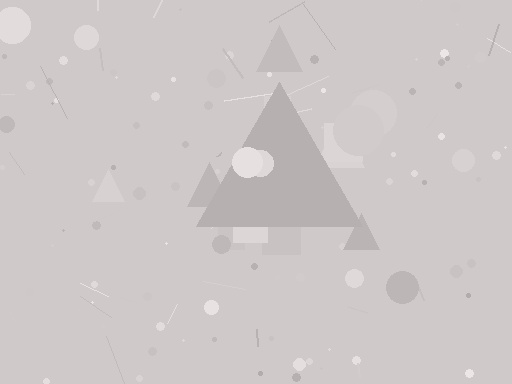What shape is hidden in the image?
A triangle is hidden in the image.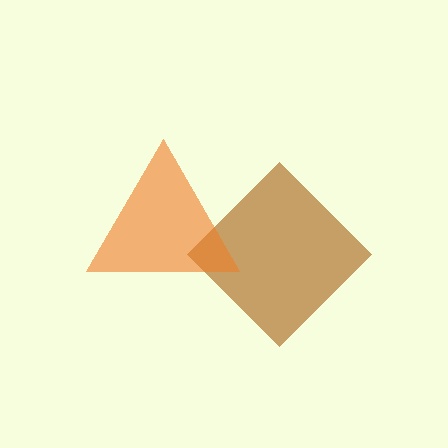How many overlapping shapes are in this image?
There are 2 overlapping shapes in the image.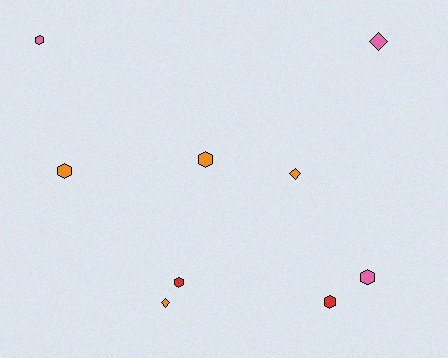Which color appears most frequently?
Orange, with 4 objects.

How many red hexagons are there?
There are 2 red hexagons.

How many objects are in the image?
There are 9 objects.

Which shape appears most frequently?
Hexagon, with 6 objects.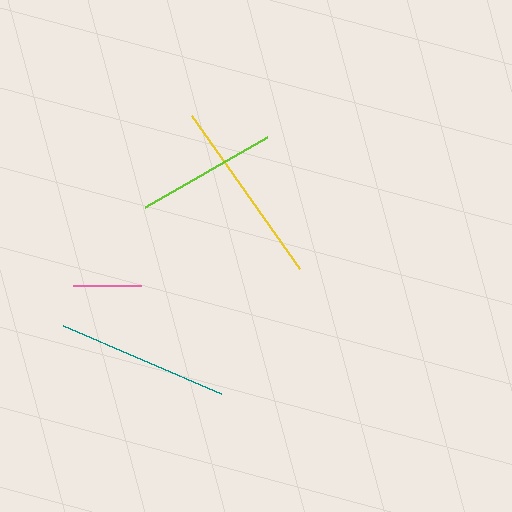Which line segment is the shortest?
The pink line is the shortest at approximately 68 pixels.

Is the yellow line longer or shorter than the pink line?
The yellow line is longer than the pink line.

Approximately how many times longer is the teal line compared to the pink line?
The teal line is approximately 2.5 times the length of the pink line.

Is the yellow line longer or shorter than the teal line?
The yellow line is longer than the teal line.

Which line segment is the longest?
The yellow line is the longest at approximately 188 pixels.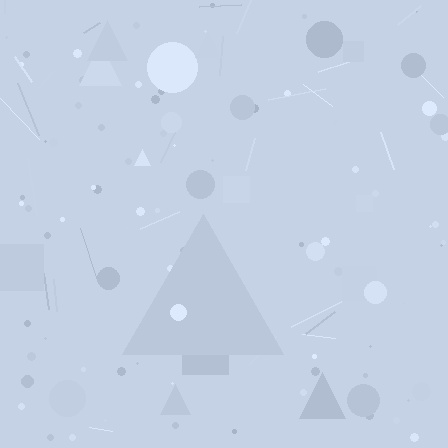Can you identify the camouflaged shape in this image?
The camouflaged shape is a triangle.